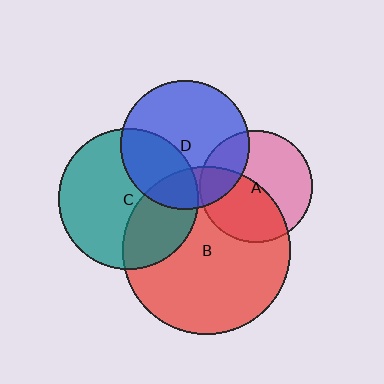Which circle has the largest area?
Circle B (red).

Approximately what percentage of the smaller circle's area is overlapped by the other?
Approximately 25%.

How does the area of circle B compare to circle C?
Approximately 1.4 times.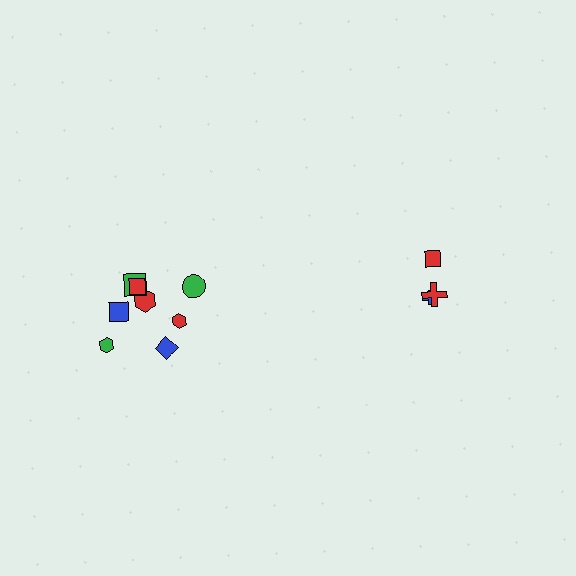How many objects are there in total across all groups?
There are 11 objects.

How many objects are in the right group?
There are 3 objects.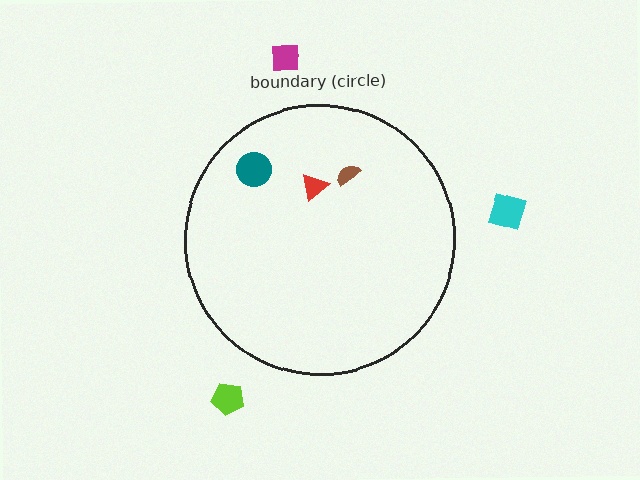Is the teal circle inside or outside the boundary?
Inside.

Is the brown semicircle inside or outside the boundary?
Inside.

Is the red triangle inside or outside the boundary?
Inside.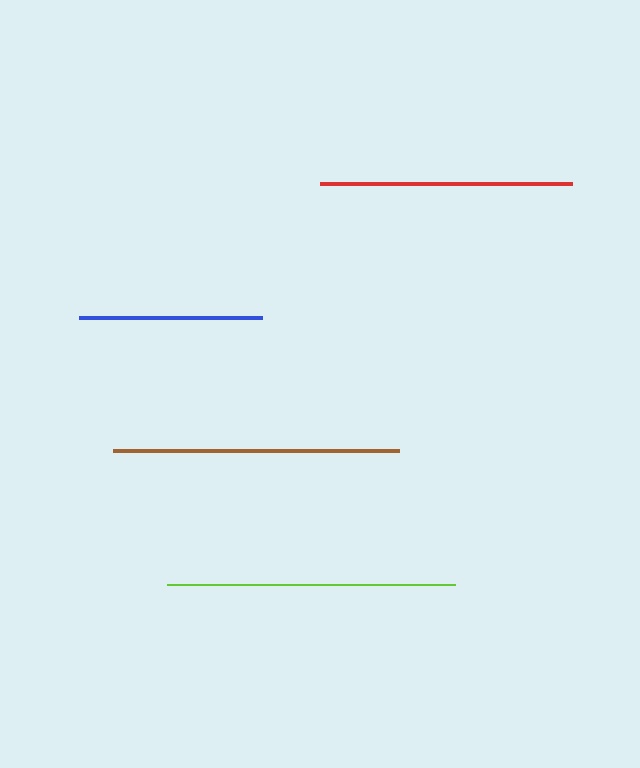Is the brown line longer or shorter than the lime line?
The lime line is longer than the brown line.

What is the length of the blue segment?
The blue segment is approximately 183 pixels long.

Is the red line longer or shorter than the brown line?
The brown line is longer than the red line.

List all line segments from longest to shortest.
From longest to shortest: lime, brown, red, blue.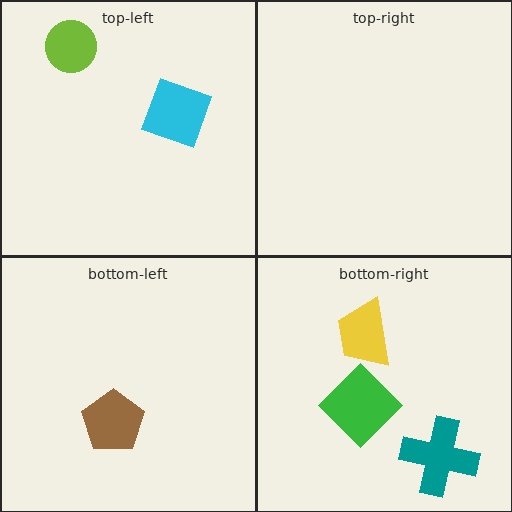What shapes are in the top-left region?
The cyan square, the lime circle.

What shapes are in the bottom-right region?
The yellow trapezoid, the teal cross, the green diamond.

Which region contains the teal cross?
The bottom-right region.